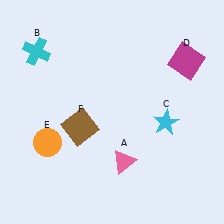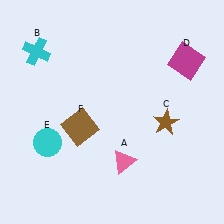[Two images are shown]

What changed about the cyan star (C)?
In Image 1, C is cyan. In Image 2, it changed to brown.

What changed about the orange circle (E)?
In Image 1, E is orange. In Image 2, it changed to cyan.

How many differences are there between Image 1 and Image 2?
There are 2 differences between the two images.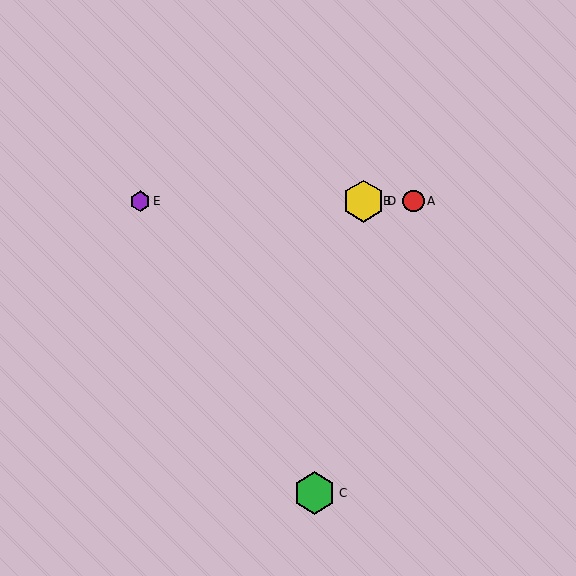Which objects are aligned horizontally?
Objects A, B, D, E are aligned horizontally.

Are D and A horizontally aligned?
Yes, both are at y≈201.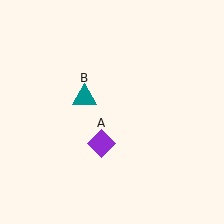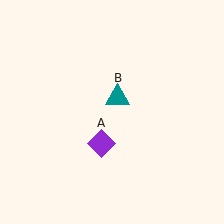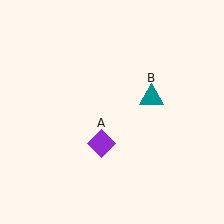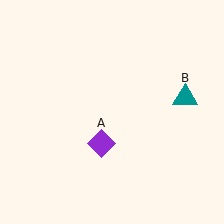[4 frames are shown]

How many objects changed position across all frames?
1 object changed position: teal triangle (object B).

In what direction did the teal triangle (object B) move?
The teal triangle (object B) moved right.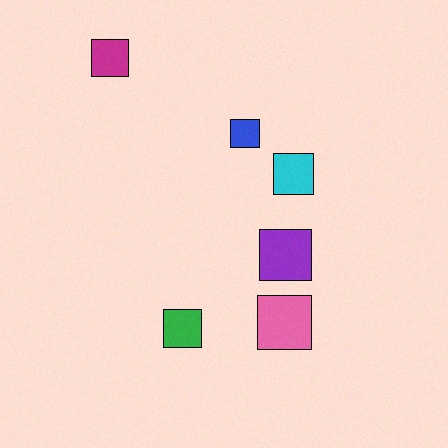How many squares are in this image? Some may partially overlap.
There are 6 squares.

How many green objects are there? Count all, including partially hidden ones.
There is 1 green object.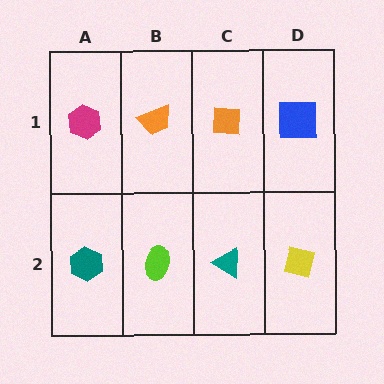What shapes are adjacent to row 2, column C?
An orange square (row 1, column C), a lime ellipse (row 2, column B), a yellow square (row 2, column D).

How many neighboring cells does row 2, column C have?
3.